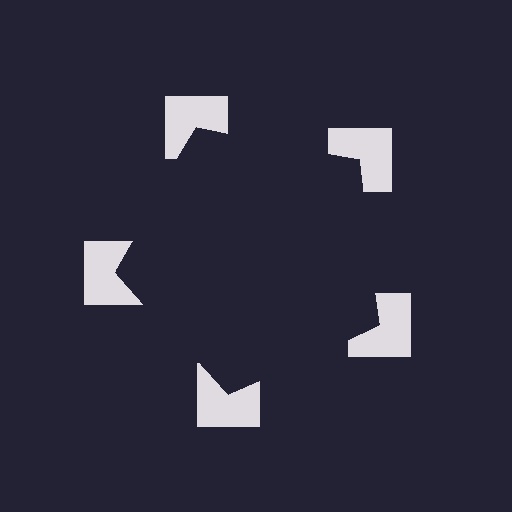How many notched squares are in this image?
There are 5 — one at each vertex of the illusory pentagon.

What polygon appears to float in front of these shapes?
An illusory pentagon — its edges are inferred from the aligned wedge cuts in the notched squares, not physically drawn.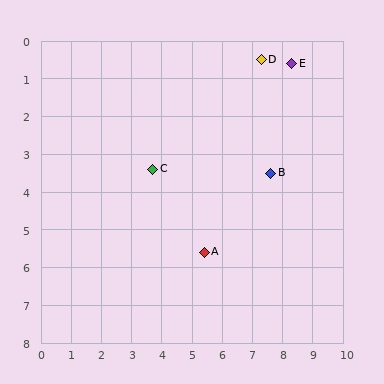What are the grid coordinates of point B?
Point B is at approximately (7.6, 3.5).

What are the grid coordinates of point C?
Point C is at approximately (3.7, 3.4).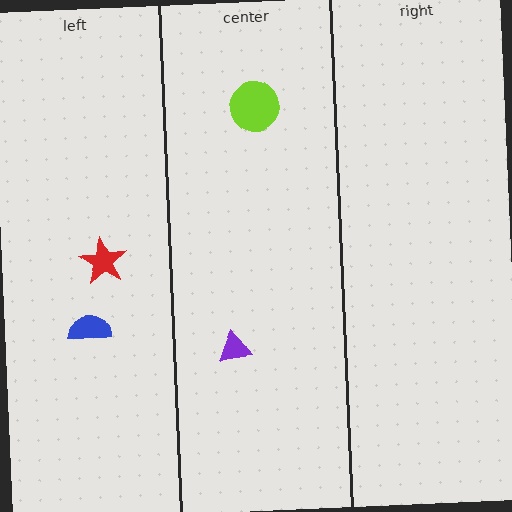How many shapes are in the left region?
2.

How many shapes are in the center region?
2.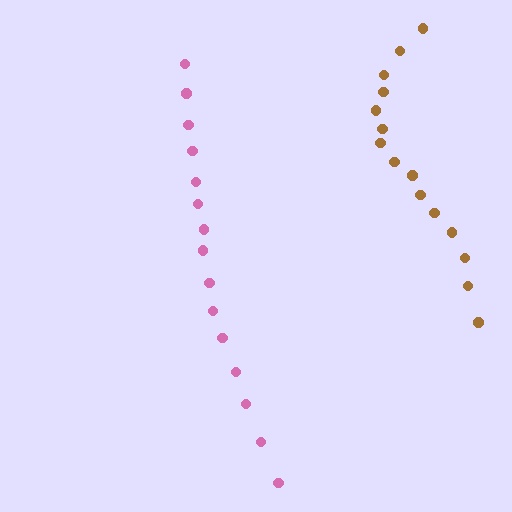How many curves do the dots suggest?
There are 2 distinct paths.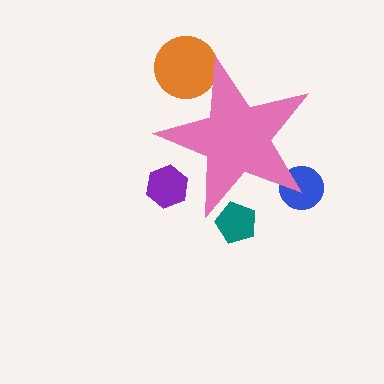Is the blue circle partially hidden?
Yes, the blue circle is partially hidden behind the pink star.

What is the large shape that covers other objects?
A pink star.